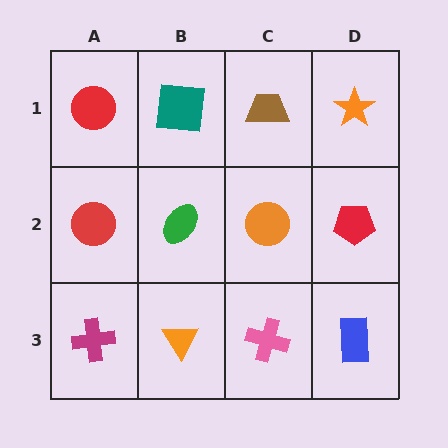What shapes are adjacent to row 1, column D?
A red pentagon (row 2, column D), a brown trapezoid (row 1, column C).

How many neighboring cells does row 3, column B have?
3.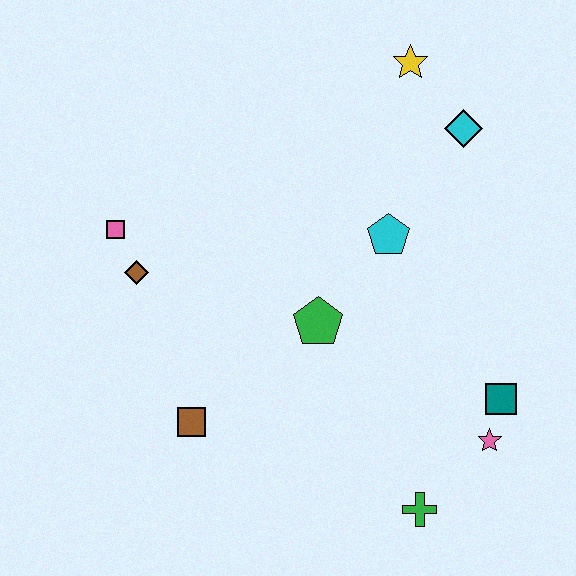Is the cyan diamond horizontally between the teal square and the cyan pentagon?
Yes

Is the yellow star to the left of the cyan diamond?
Yes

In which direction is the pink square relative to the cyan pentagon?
The pink square is to the left of the cyan pentagon.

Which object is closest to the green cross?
The pink star is closest to the green cross.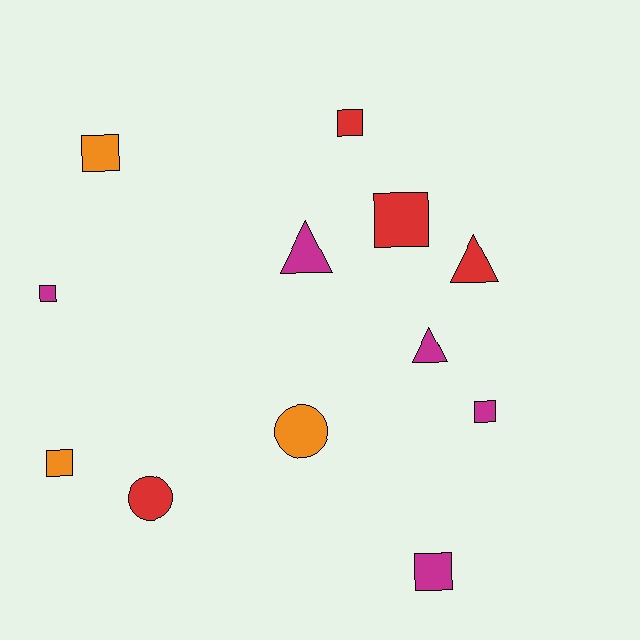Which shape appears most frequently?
Square, with 7 objects.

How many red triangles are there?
There is 1 red triangle.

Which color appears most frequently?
Magenta, with 5 objects.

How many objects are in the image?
There are 12 objects.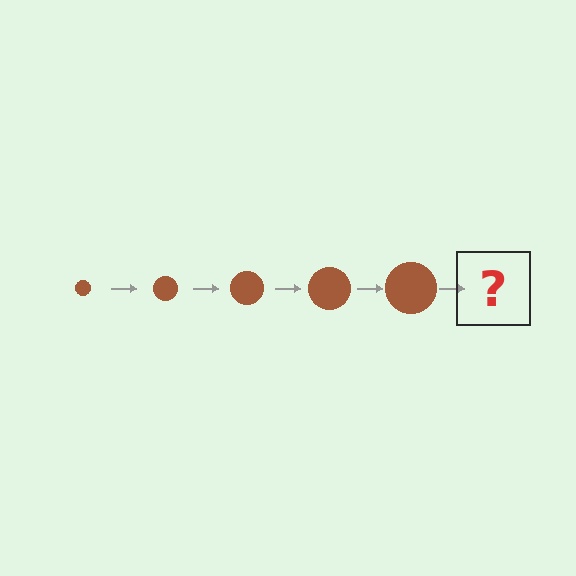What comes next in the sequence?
The next element should be a brown circle, larger than the previous one.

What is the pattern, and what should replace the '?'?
The pattern is that the circle gets progressively larger each step. The '?' should be a brown circle, larger than the previous one.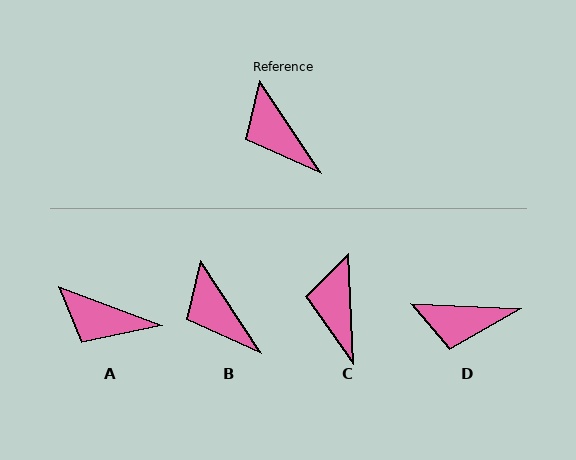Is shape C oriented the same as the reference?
No, it is off by about 31 degrees.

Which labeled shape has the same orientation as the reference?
B.